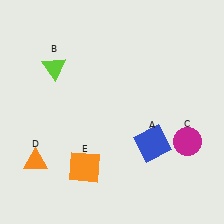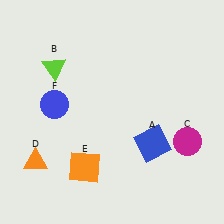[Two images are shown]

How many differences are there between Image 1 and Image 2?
There is 1 difference between the two images.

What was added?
A blue circle (F) was added in Image 2.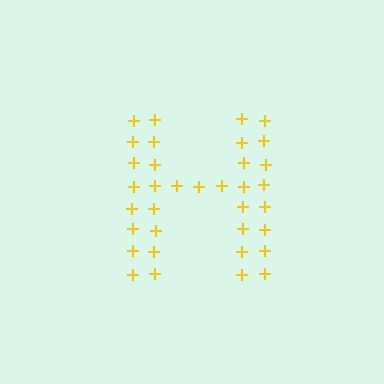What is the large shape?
The large shape is the letter H.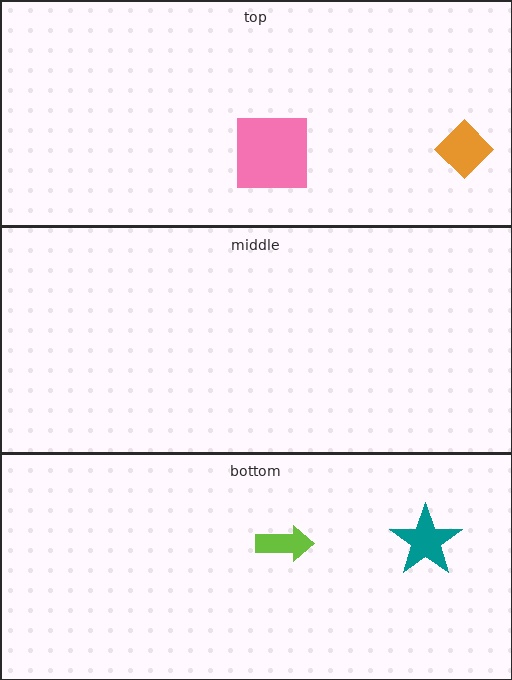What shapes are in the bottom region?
The teal star, the lime arrow.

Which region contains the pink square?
The top region.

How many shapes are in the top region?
2.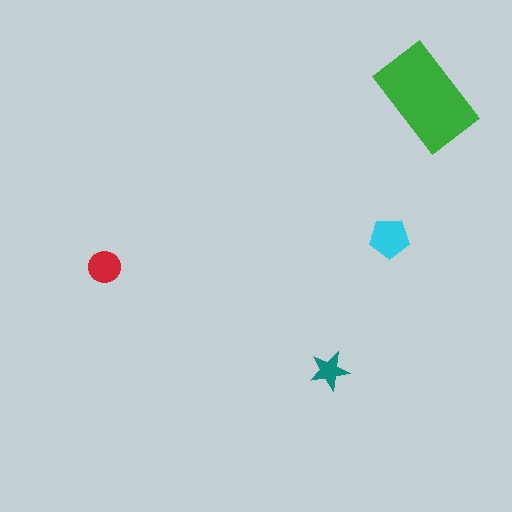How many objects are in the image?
There are 4 objects in the image.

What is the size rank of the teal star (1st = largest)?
4th.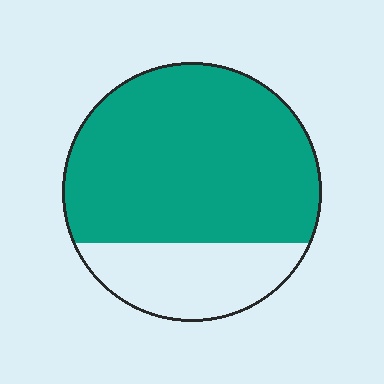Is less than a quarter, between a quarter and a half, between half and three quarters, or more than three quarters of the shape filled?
Between half and three quarters.